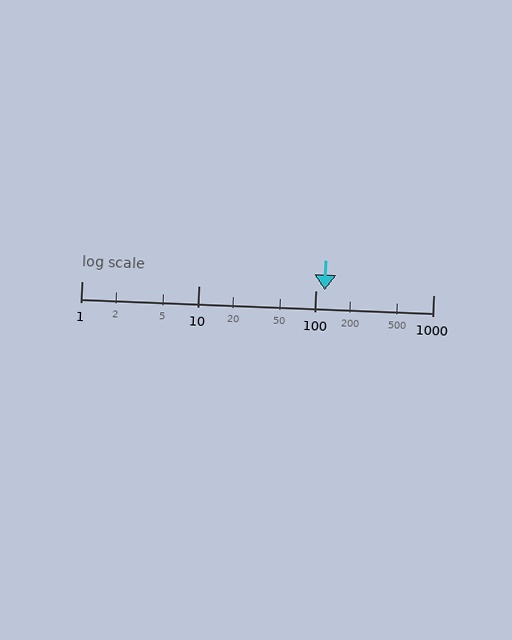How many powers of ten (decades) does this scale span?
The scale spans 3 decades, from 1 to 1000.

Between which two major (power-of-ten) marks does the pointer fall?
The pointer is between 100 and 1000.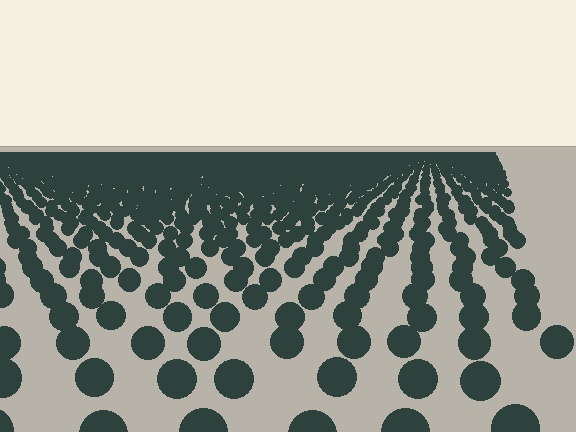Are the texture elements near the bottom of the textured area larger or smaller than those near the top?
Larger. Near the bottom, elements are closer to the viewer and appear at a bigger on-screen size.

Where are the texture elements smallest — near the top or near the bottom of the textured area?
Near the top.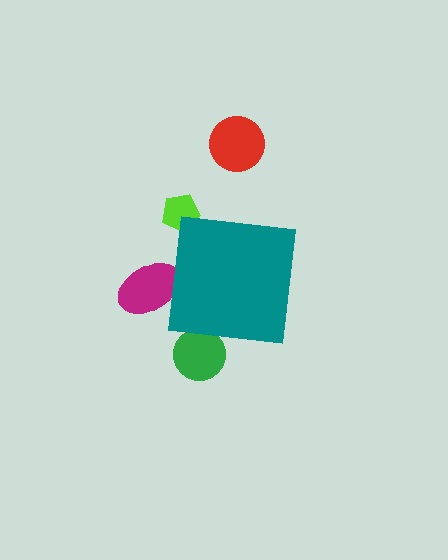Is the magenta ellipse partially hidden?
Yes, the magenta ellipse is partially hidden behind the teal square.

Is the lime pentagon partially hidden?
Yes, the lime pentagon is partially hidden behind the teal square.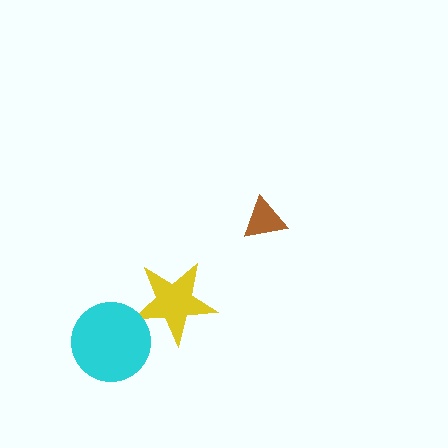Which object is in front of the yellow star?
The cyan circle is in front of the yellow star.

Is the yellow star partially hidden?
Yes, it is partially covered by another shape.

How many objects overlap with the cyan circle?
1 object overlaps with the cyan circle.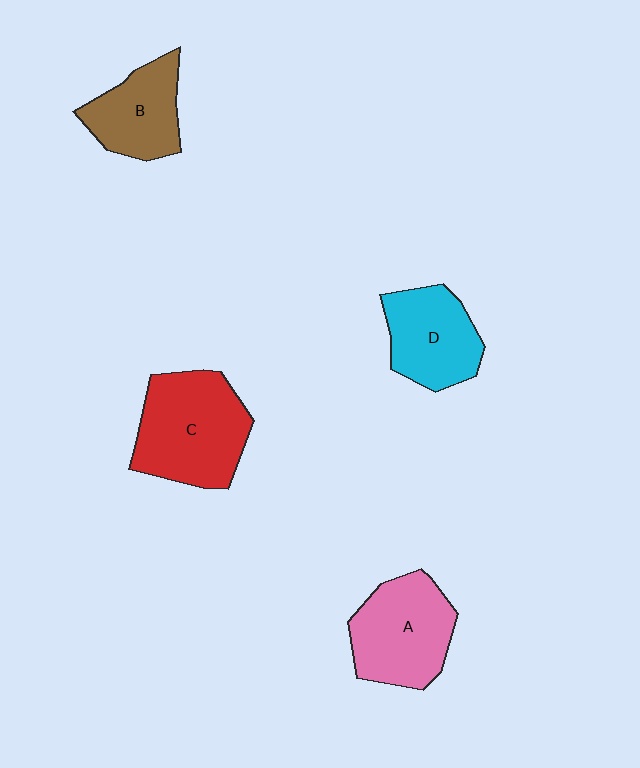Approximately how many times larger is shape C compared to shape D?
Approximately 1.4 times.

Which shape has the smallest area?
Shape B (brown).